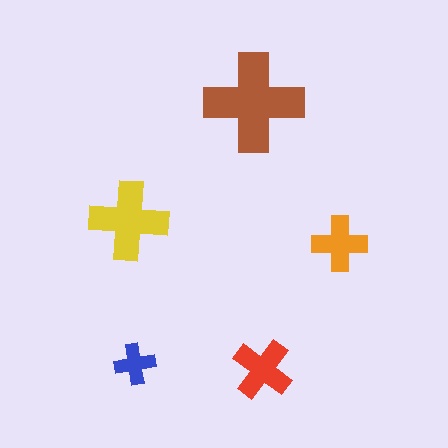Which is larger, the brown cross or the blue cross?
The brown one.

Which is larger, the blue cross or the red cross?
The red one.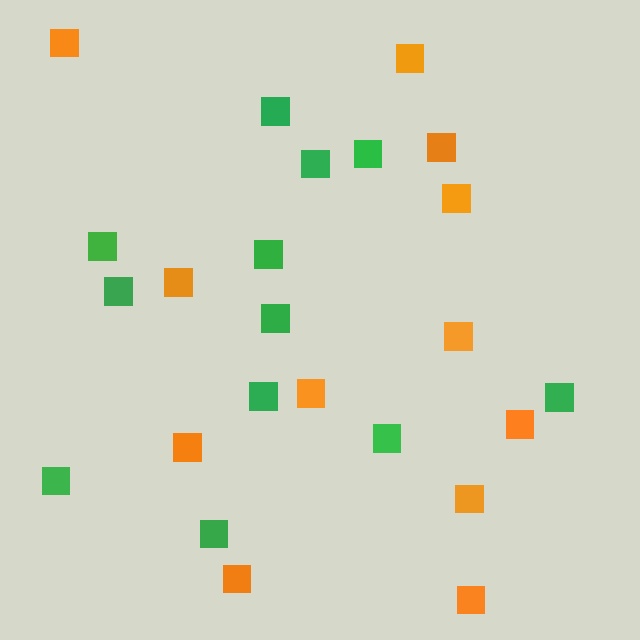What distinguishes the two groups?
There are 2 groups: one group of green squares (12) and one group of orange squares (12).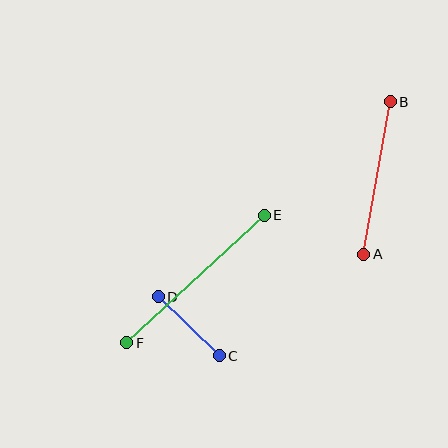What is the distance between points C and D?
The distance is approximately 85 pixels.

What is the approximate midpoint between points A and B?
The midpoint is at approximately (377, 178) pixels.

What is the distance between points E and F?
The distance is approximately 187 pixels.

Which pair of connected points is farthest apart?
Points E and F are farthest apart.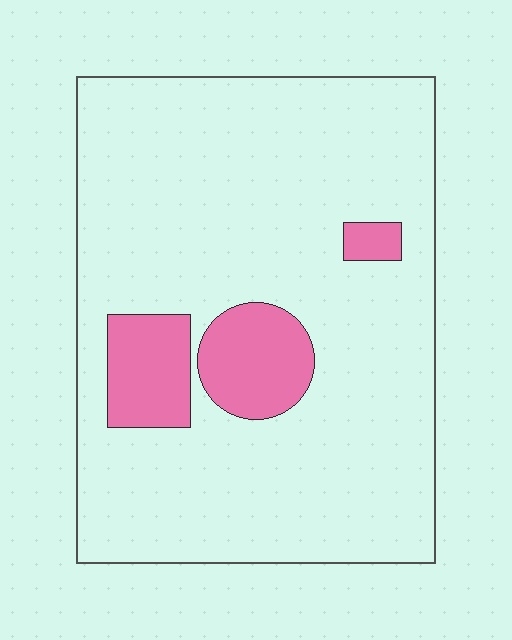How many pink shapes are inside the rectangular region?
3.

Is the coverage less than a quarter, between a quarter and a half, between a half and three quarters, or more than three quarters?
Less than a quarter.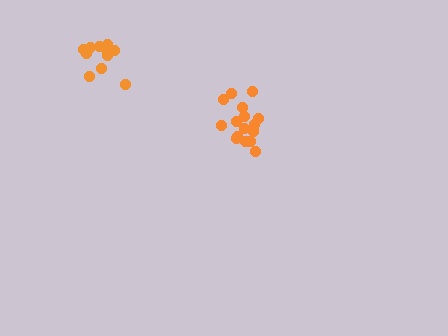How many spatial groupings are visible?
There are 2 spatial groupings.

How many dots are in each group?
Group 1: 17 dots, Group 2: 11 dots (28 total).